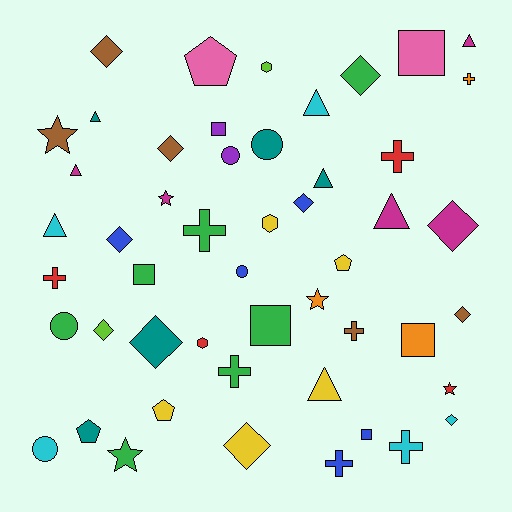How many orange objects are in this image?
There are 3 orange objects.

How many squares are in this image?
There are 6 squares.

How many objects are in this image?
There are 50 objects.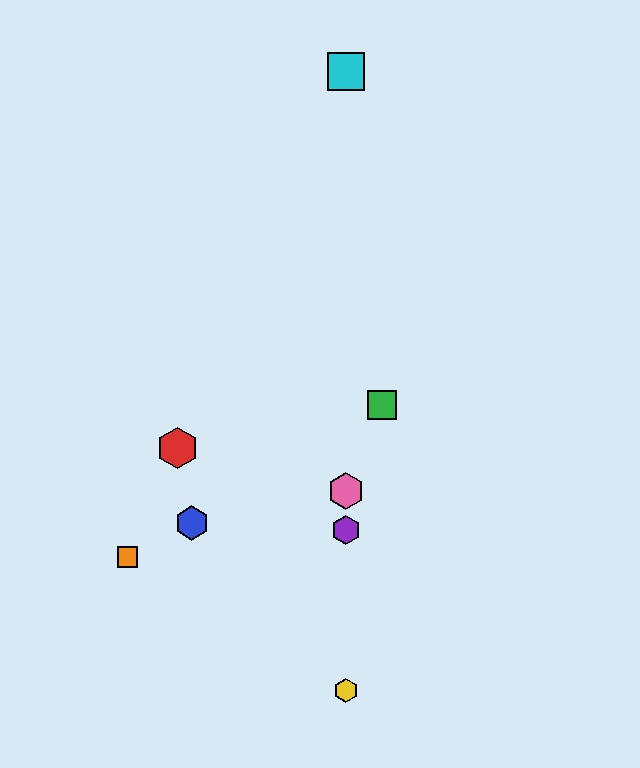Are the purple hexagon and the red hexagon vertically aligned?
No, the purple hexagon is at x≈346 and the red hexagon is at x≈177.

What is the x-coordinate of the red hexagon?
The red hexagon is at x≈177.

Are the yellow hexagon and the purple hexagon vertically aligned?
Yes, both are at x≈346.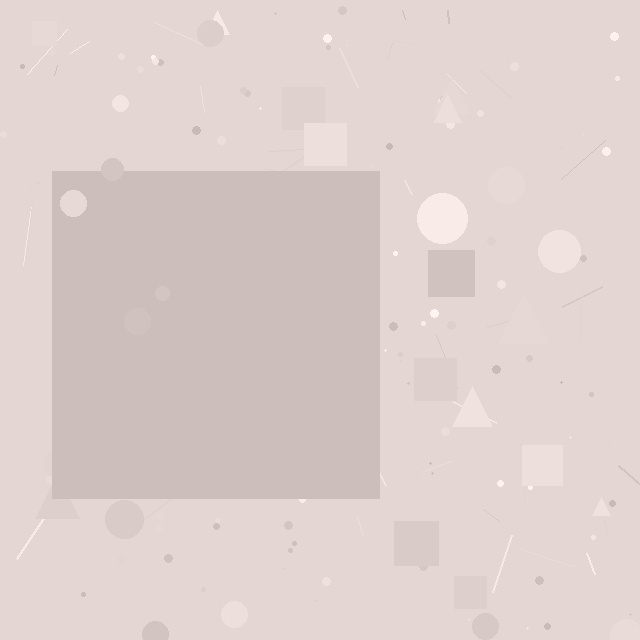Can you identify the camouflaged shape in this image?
The camouflaged shape is a square.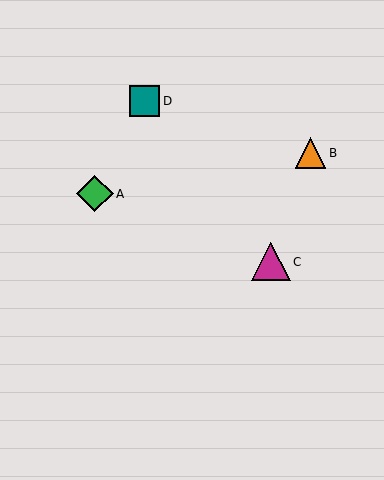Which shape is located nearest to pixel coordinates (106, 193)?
The green diamond (labeled A) at (95, 194) is nearest to that location.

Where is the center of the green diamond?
The center of the green diamond is at (95, 194).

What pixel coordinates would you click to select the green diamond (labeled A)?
Click at (95, 194) to select the green diamond A.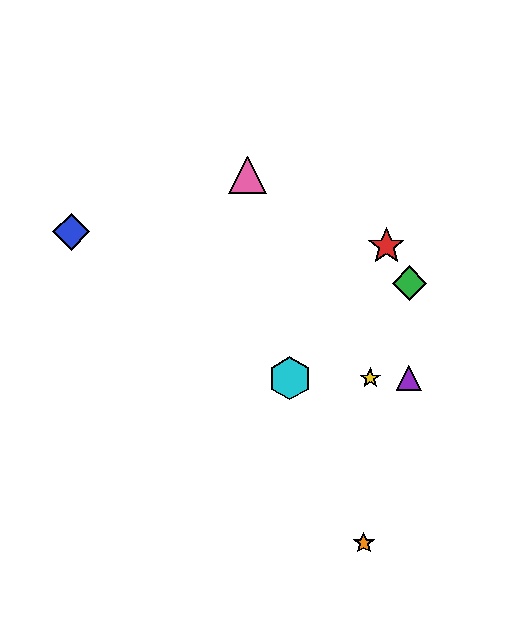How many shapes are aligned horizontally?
3 shapes (the yellow star, the purple triangle, the cyan hexagon) are aligned horizontally.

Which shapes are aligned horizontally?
The yellow star, the purple triangle, the cyan hexagon are aligned horizontally.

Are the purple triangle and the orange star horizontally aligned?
No, the purple triangle is at y≈378 and the orange star is at y≈543.